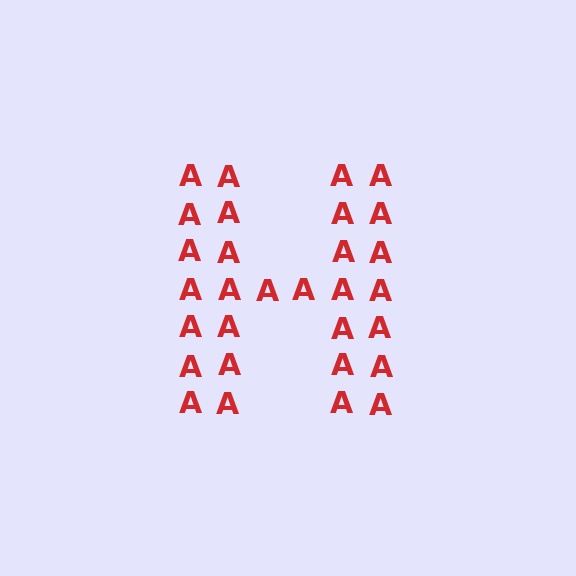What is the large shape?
The large shape is the letter H.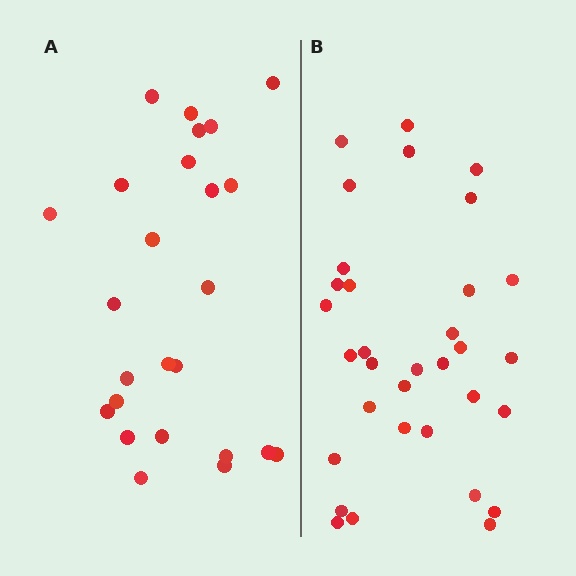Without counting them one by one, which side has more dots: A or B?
Region B (the right region) has more dots.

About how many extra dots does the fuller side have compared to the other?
Region B has roughly 8 or so more dots than region A.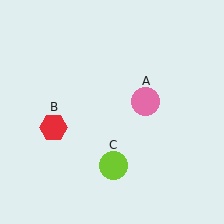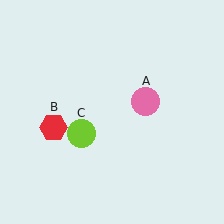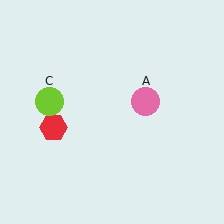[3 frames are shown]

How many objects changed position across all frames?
1 object changed position: lime circle (object C).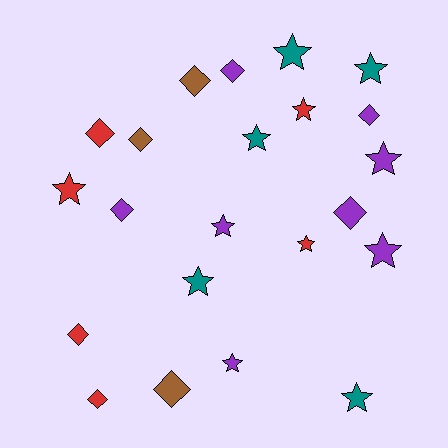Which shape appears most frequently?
Star, with 12 objects.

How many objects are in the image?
There are 22 objects.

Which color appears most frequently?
Purple, with 8 objects.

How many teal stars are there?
There are 5 teal stars.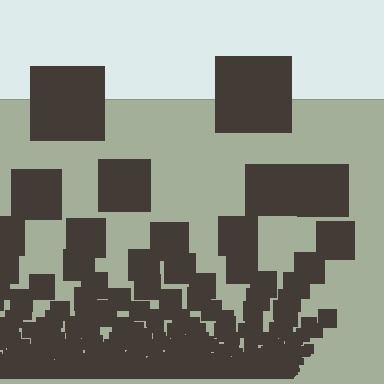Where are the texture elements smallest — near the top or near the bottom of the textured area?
Near the bottom.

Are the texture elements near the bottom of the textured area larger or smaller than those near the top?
Smaller. The gradient is inverted — elements near the bottom are smaller and denser.